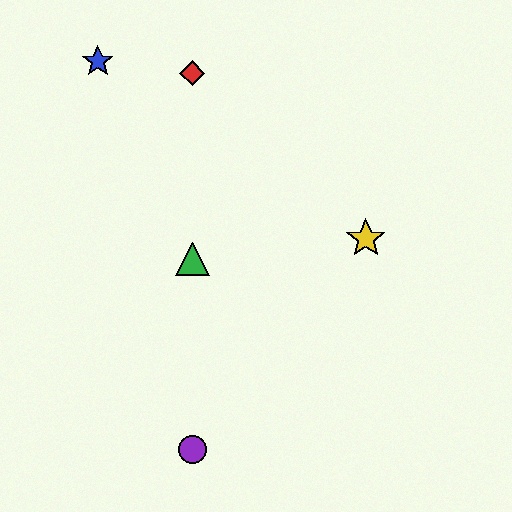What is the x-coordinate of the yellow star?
The yellow star is at x≈366.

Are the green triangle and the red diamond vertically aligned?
Yes, both are at x≈192.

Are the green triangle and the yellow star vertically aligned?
No, the green triangle is at x≈192 and the yellow star is at x≈366.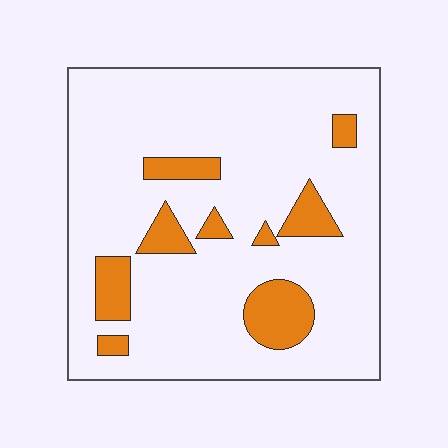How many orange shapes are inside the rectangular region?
9.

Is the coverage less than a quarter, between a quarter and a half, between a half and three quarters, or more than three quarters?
Less than a quarter.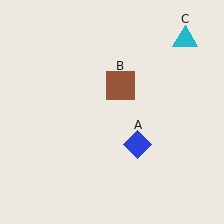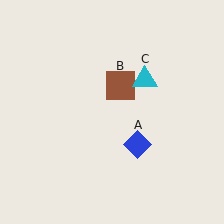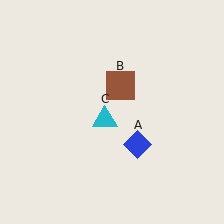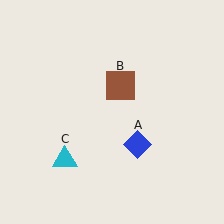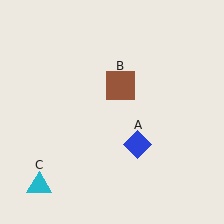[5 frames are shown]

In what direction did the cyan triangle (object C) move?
The cyan triangle (object C) moved down and to the left.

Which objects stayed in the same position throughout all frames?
Blue diamond (object A) and brown square (object B) remained stationary.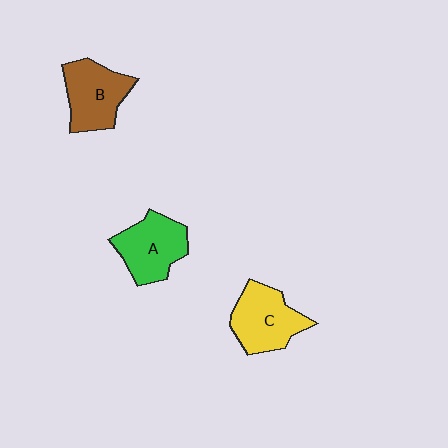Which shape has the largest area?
Shape C (yellow).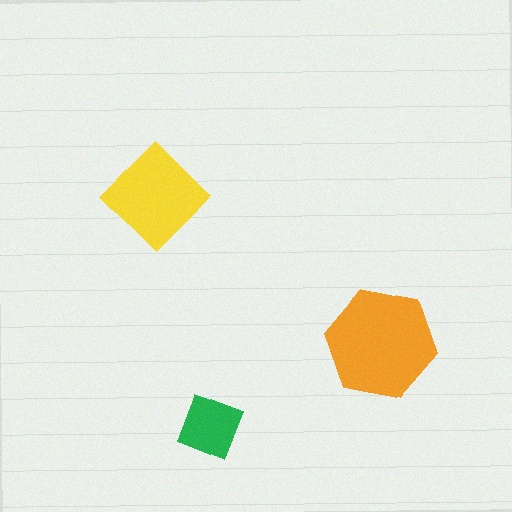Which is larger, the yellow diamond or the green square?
The yellow diamond.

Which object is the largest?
The orange hexagon.